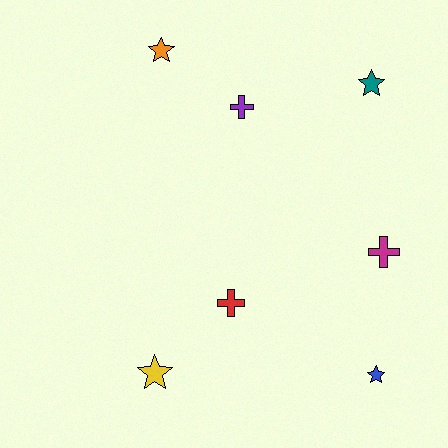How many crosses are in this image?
There are 3 crosses.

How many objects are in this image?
There are 7 objects.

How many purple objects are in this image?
There is 1 purple object.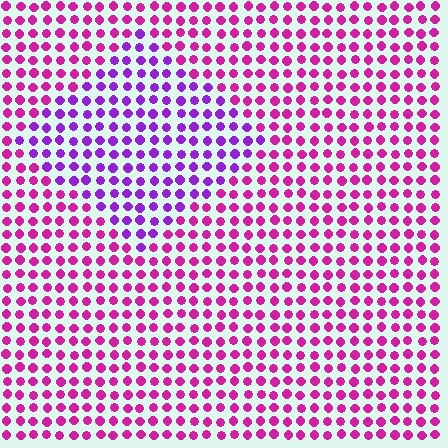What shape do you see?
I see a diamond.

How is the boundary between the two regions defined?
The boundary is defined purely by a slight shift in hue (about 37 degrees). Spacing, size, and orientation are identical on both sides.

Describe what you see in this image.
The image is filled with small magenta elements in a uniform arrangement. A diamond-shaped region is visible where the elements are tinted to a slightly different hue, forming a subtle color boundary.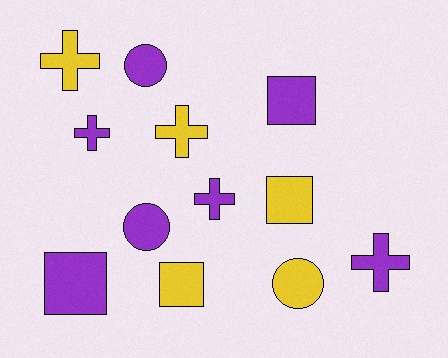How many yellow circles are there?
There is 1 yellow circle.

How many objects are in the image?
There are 12 objects.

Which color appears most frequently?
Purple, with 7 objects.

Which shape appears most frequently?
Cross, with 5 objects.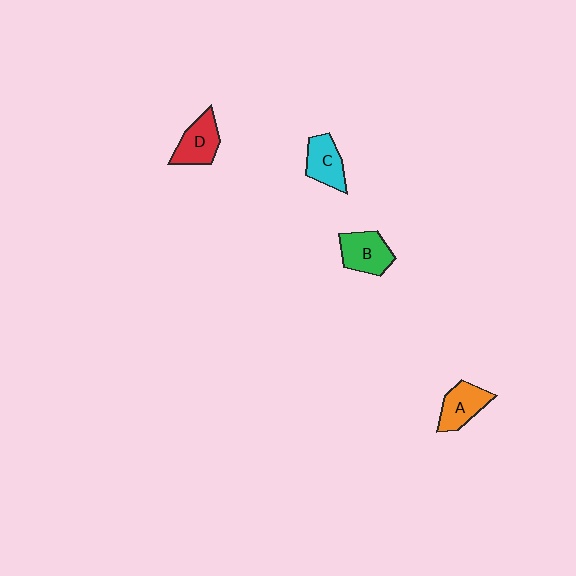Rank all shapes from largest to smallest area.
From largest to smallest: B (green), D (red), A (orange), C (cyan).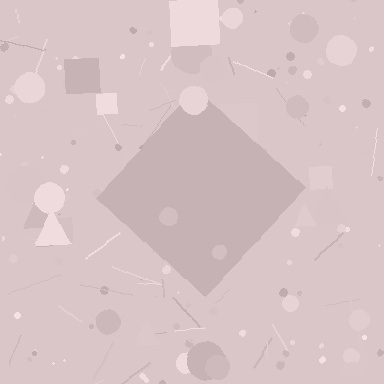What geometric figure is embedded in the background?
A diamond is embedded in the background.